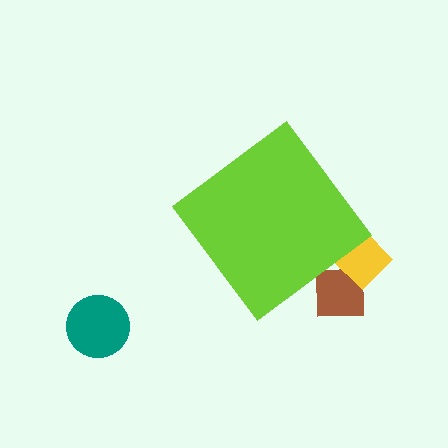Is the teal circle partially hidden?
No, the teal circle is fully visible.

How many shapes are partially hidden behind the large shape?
2 shapes are partially hidden.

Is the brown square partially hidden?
Yes, the brown square is partially hidden behind the lime diamond.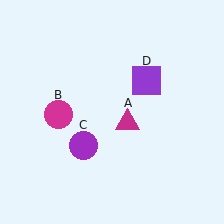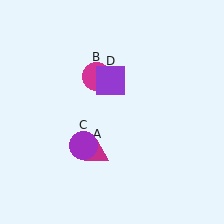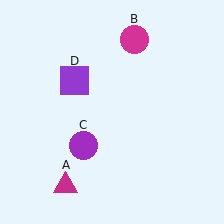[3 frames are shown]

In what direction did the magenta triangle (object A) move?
The magenta triangle (object A) moved down and to the left.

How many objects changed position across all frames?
3 objects changed position: magenta triangle (object A), magenta circle (object B), purple square (object D).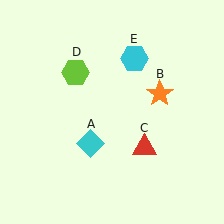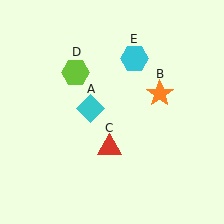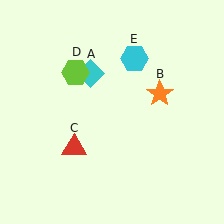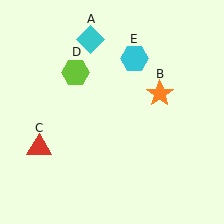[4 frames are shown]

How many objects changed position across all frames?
2 objects changed position: cyan diamond (object A), red triangle (object C).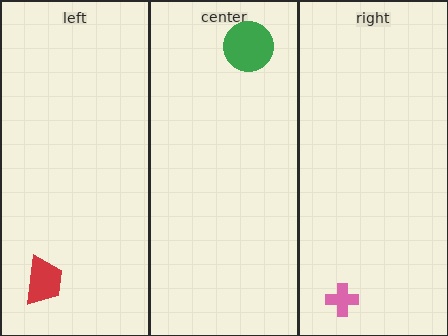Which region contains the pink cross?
The right region.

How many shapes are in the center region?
1.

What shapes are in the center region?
The green circle.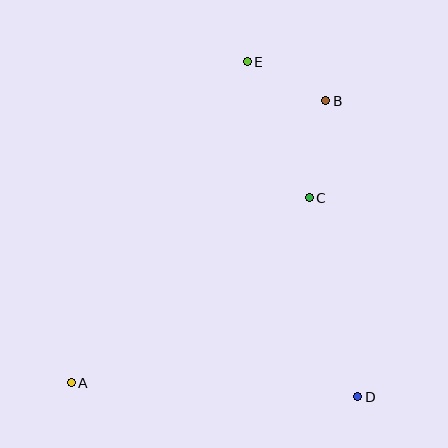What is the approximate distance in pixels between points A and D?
The distance between A and D is approximately 287 pixels.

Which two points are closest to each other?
Points B and E are closest to each other.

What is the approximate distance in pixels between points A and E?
The distance between A and E is approximately 366 pixels.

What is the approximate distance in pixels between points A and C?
The distance between A and C is approximately 302 pixels.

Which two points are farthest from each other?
Points A and B are farthest from each other.